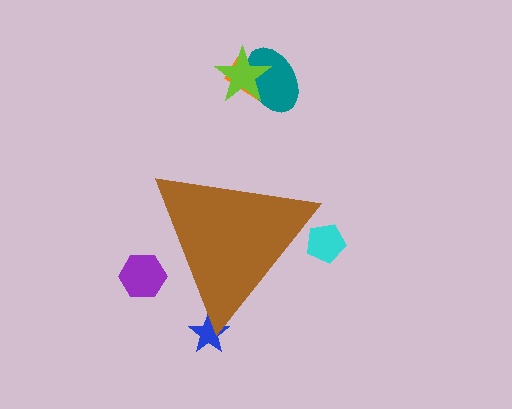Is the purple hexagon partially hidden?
Yes, the purple hexagon is partially hidden behind the brown triangle.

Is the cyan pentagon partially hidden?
Yes, the cyan pentagon is partially hidden behind the brown triangle.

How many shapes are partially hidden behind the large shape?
3 shapes are partially hidden.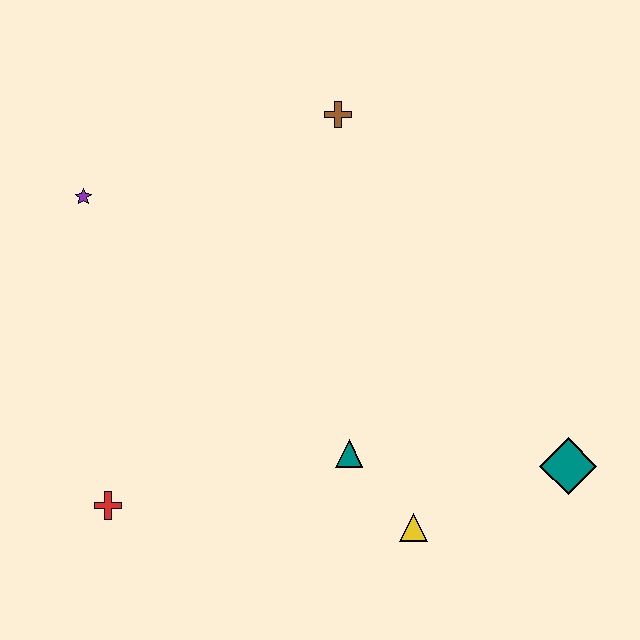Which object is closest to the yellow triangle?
The teal triangle is closest to the yellow triangle.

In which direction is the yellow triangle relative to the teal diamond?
The yellow triangle is to the left of the teal diamond.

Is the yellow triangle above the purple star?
No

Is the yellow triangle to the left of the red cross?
No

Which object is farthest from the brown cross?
The red cross is farthest from the brown cross.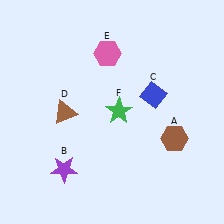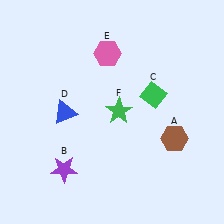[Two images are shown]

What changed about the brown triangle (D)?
In Image 1, D is brown. In Image 2, it changed to blue.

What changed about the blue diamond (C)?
In Image 1, C is blue. In Image 2, it changed to green.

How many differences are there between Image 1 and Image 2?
There are 2 differences between the two images.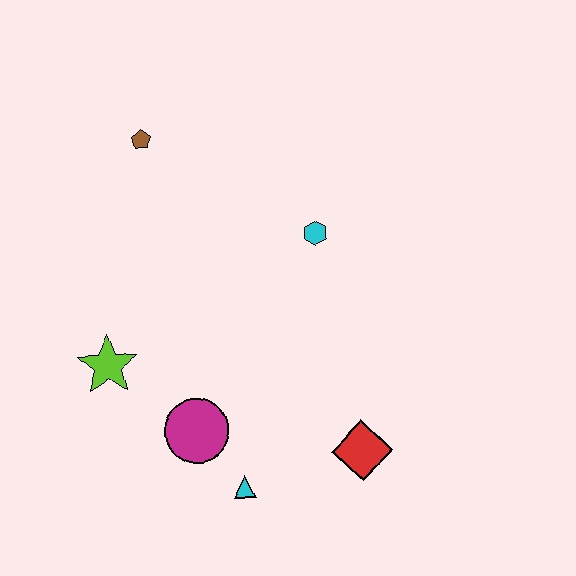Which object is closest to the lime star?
The magenta circle is closest to the lime star.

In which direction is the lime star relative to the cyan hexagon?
The lime star is to the left of the cyan hexagon.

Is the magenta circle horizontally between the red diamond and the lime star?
Yes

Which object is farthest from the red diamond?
The brown pentagon is farthest from the red diamond.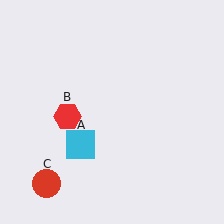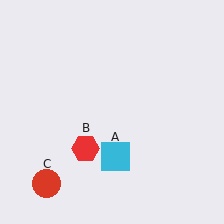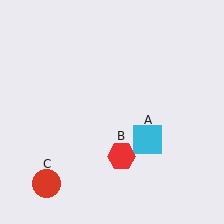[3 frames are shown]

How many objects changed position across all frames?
2 objects changed position: cyan square (object A), red hexagon (object B).